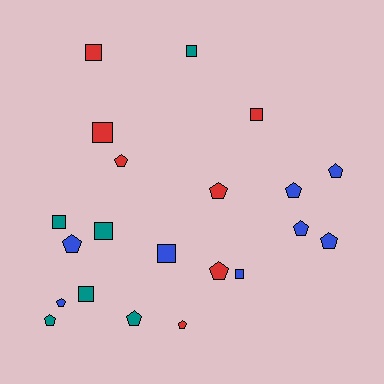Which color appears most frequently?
Blue, with 8 objects.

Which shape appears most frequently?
Pentagon, with 12 objects.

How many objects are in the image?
There are 21 objects.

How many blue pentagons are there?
There are 6 blue pentagons.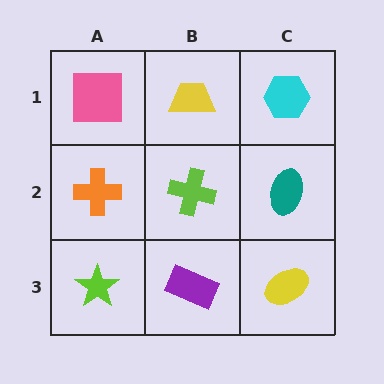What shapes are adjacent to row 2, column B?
A yellow trapezoid (row 1, column B), a purple rectangle (row 3, column B), an orange cross (row 2, column A), a teal ellipse (row 2, column C).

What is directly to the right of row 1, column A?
A yellow trapezoid.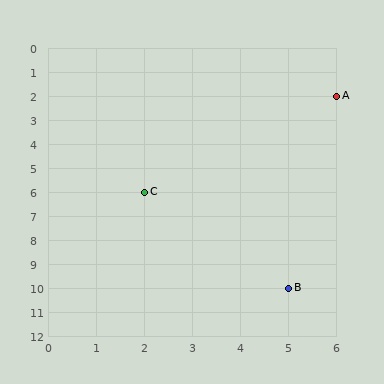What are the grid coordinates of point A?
Point A is at grid coordinates (6, 2).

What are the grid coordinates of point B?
Point B is at grid coordinates (5, 10).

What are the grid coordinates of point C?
Point C is at grid coordinates (2, 6).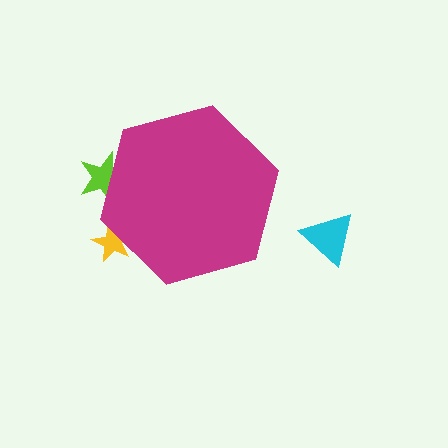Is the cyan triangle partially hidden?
No, the cyan triangle is fully visible.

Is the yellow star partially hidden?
Yes, the yellow star is partially hidden behind the magenta hexagon.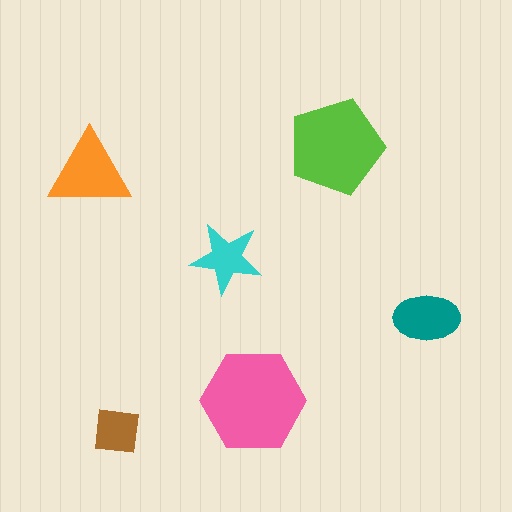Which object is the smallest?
The brown square.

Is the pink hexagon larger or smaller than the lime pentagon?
Larger.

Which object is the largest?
The pink hexagon.